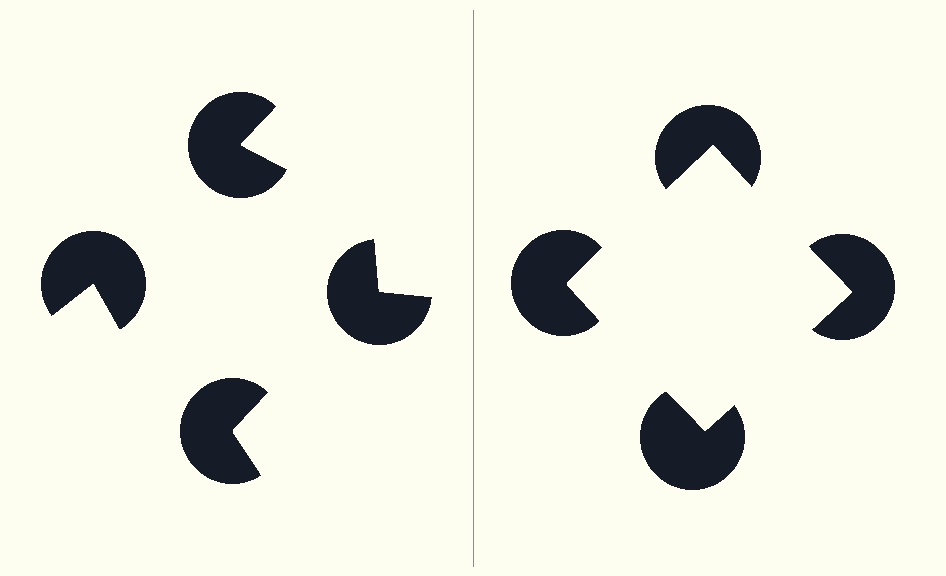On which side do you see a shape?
An illusory square appears on the right side. On the left side the wedge cuts are rotated, so no coherent shape forms.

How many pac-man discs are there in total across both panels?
8 — 4 on each side.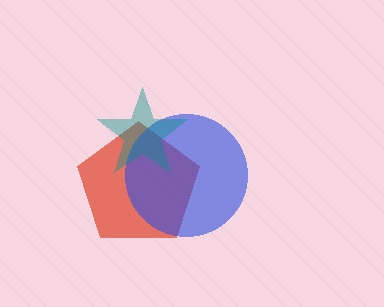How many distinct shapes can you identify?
There are 3 distinct shapes: a red pentagon, a blue circle, a teal star.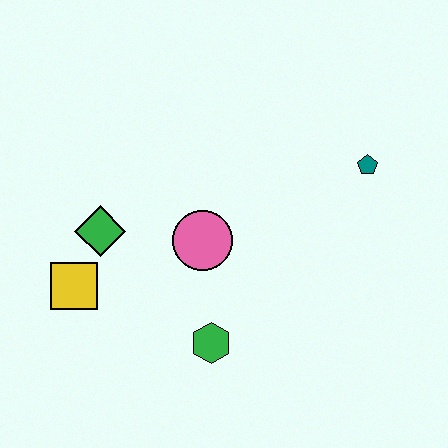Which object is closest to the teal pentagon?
The pink circle is closest to the teal pentagon.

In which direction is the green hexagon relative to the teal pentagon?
The green hexagon is below the teal pentagon.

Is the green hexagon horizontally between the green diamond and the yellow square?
No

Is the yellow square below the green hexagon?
No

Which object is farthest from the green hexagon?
The teal pentagon is farthest from the green hexagon.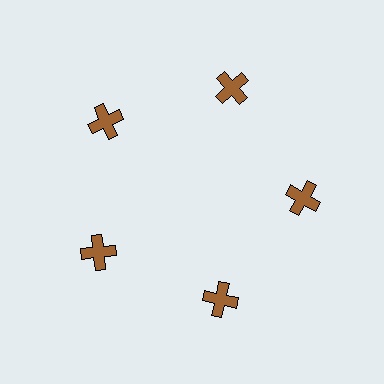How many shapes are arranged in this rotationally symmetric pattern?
There are 5 shapes, arranged in 5 groups of 1.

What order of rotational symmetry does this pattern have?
This pattern has 5-fold rotational symmetry.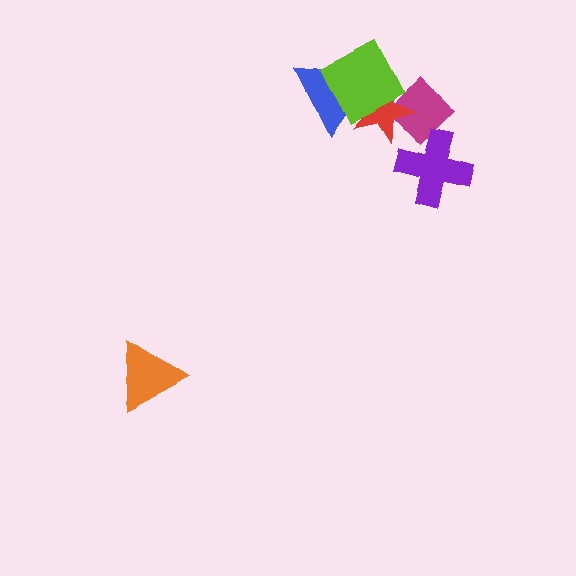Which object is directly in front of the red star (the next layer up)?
The blue triangle is directly in front of the red star.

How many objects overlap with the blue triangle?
2 objects overlap with the blue triangle.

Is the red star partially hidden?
Yes, it is partially covered by another shape.